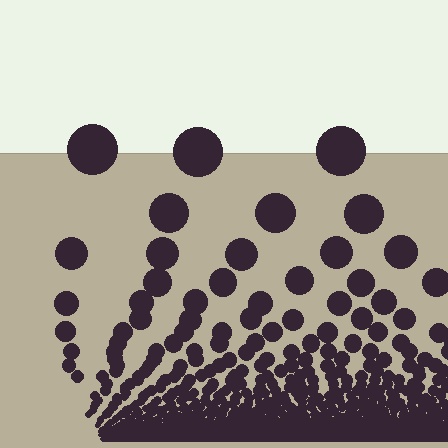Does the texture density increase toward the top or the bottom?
Density increases toward the bottom.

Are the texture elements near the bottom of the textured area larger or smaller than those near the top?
Smaller. The gradient is inverted — elements near the bottom are smaller and denser.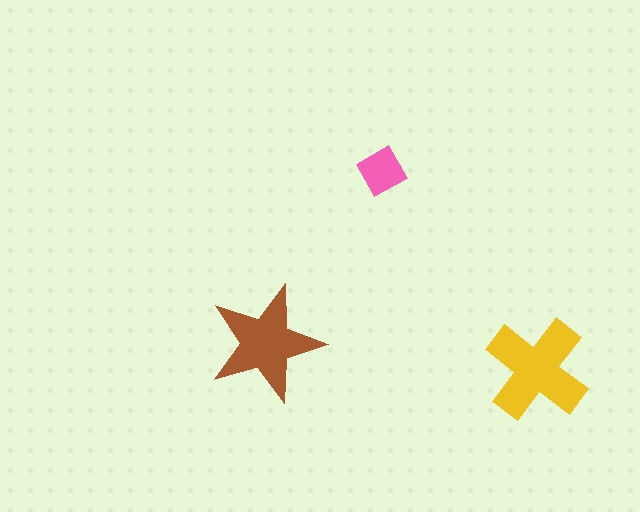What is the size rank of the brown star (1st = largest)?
2nd.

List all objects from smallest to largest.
The pink square, the brown star, the yellow cross.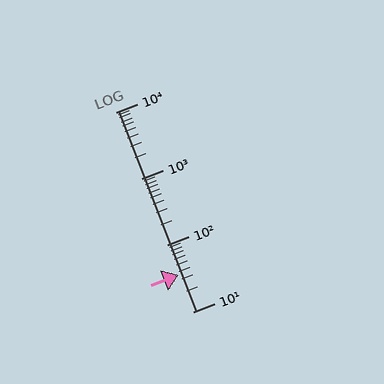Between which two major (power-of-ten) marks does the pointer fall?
The pointer is between 10 and 100.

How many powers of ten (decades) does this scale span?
The scale spans 3 decades, from 10 to 10000.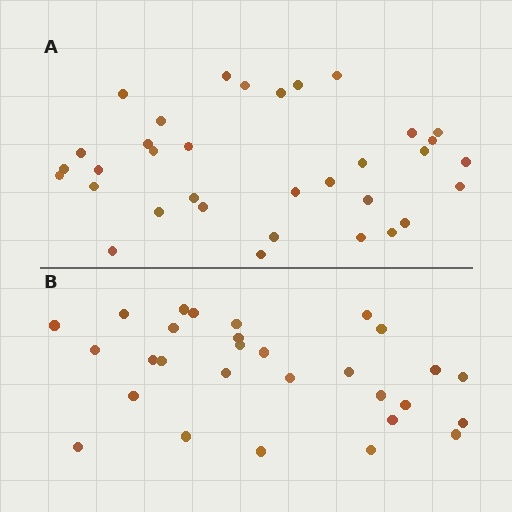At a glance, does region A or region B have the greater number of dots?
Region A (the top region) has more dots.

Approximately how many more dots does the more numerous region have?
Region A has about 5 more dots than region B.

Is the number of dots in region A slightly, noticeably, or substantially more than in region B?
Region A has only slightly more — the two regions are fairly close. The ratio is roughly 1.2 to 1.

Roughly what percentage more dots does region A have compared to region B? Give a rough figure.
About 15% more.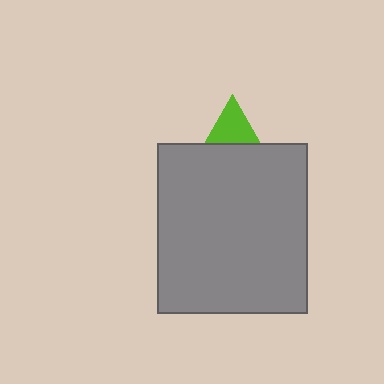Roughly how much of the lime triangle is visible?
A small part of it is visible (roughly 34%).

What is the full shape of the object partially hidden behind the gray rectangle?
The partially hidden object is a lime triangle.